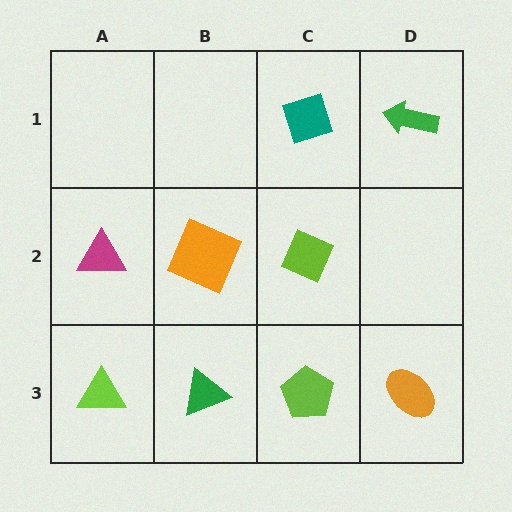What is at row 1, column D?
A green arrow.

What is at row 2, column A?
A magenta triangle.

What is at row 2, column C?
A lime diamond.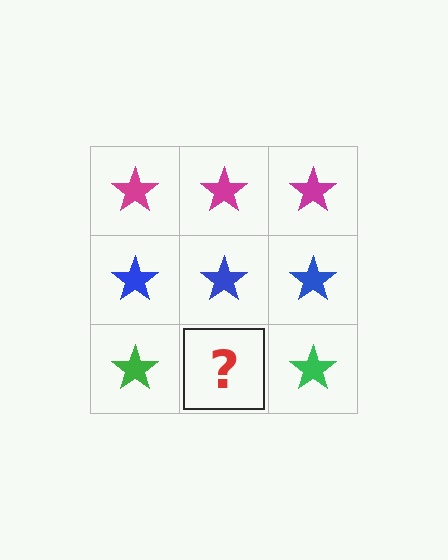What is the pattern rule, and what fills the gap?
The rule is that each row has a consistent color. The gap should be filled with a green star.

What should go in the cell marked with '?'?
The missing cell should contain a green star.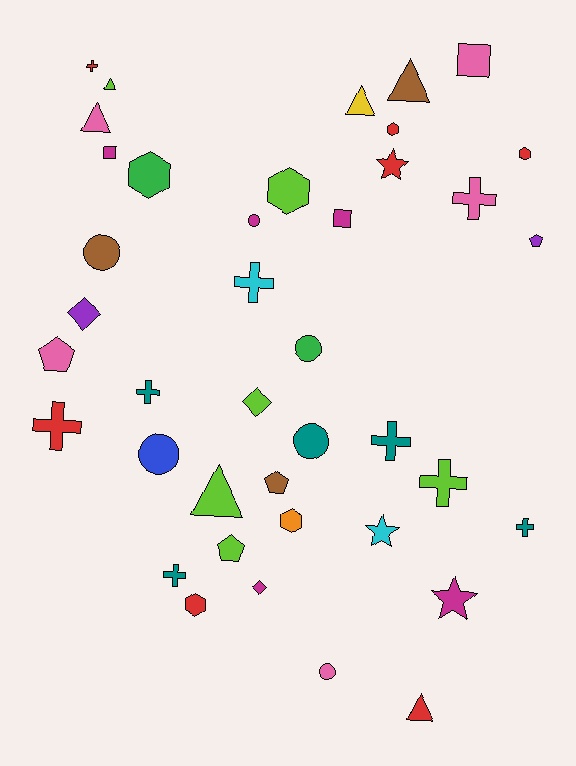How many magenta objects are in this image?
There are 5 magenta objects.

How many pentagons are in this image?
There are 4 pentagons.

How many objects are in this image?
There are 40 objects.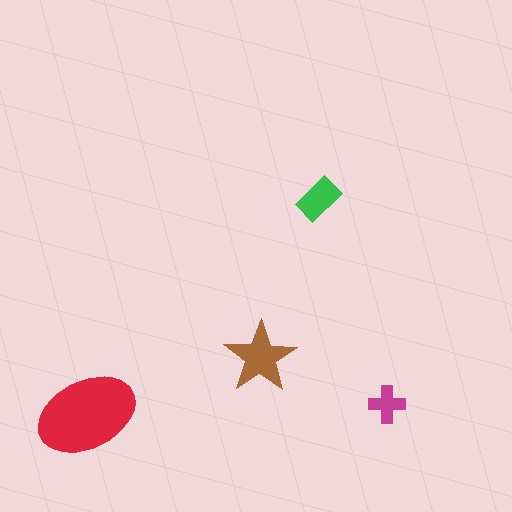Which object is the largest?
The red ellipse.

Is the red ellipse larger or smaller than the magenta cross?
Larger.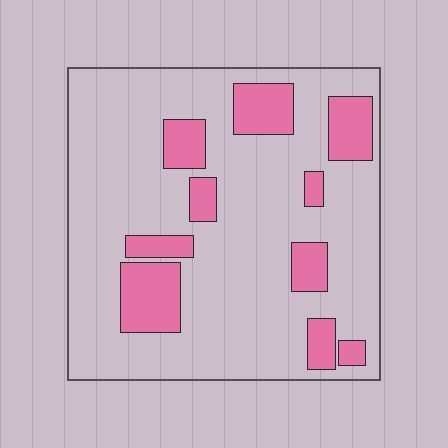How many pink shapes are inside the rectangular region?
10.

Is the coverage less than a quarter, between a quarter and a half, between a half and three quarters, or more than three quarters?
Less than a quarter.